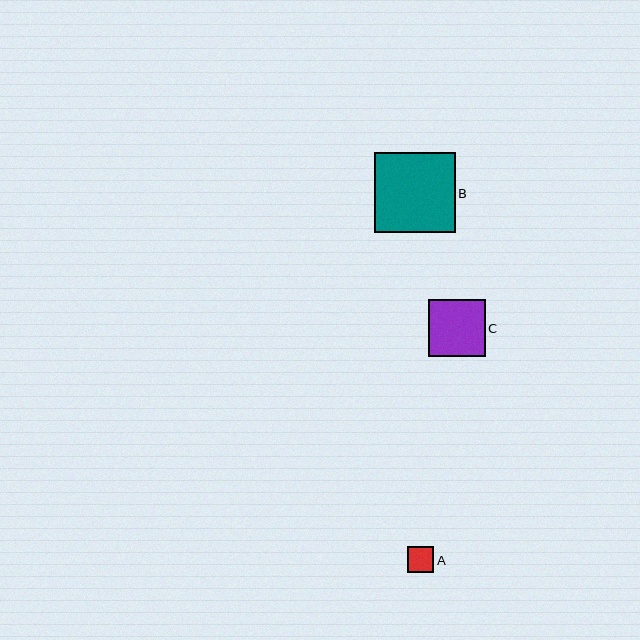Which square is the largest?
Square B is the largest with a size of approximately 80 pixels.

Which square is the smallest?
Square A is the smallest with a size of approximately 26 pixels.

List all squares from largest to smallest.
From largest to smallest: B, C, A.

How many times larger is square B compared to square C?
Square B is approximately 1.4 times the size of square C.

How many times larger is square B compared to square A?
Square B is approximately 3.1 times the size of square A.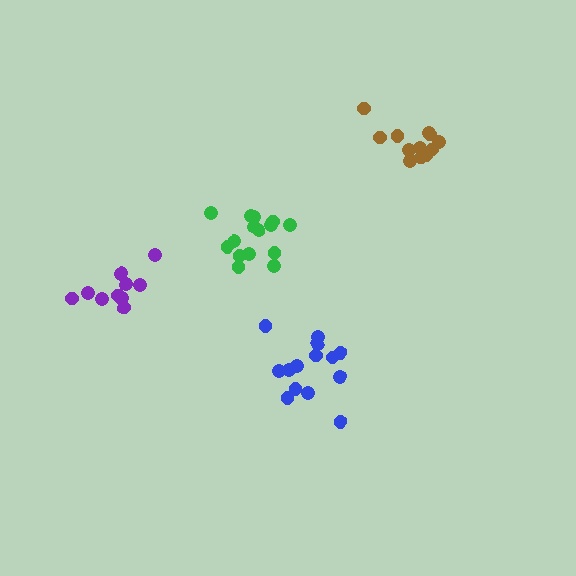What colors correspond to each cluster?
The clusters are colored: blue, green, brown, purple.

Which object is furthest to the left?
The purple cluster is leftmost.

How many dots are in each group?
Group 1: 14 dots, Group 2: 15 dots, Group 3: 12 dots, Group 4: 10 dots (51 total).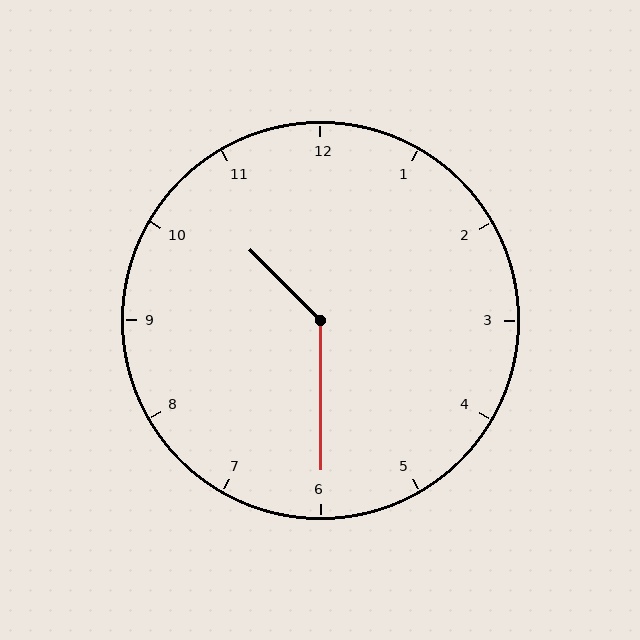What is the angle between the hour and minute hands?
Approximately 135 degrees.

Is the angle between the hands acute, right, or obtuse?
It is obtuse.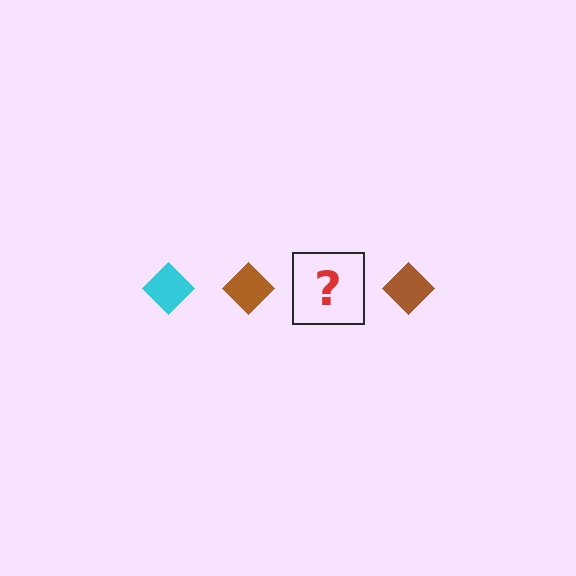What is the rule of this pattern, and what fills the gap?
The rule is that the pattern cycles through cyan, brown diamonds. The gap should be filled with a cyan diamond.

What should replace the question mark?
The question mark should be replaced with a cyan diamond.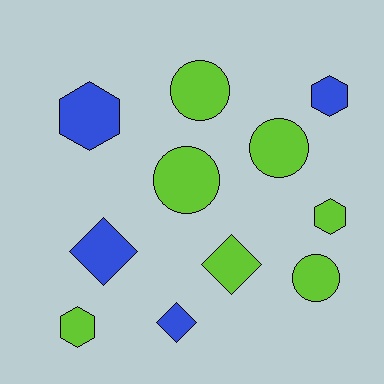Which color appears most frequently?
Lime, with 7 objects.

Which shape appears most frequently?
Circle, with 4 objects.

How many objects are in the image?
There are 11 objects.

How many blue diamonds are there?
There are 2 blue diamonds.